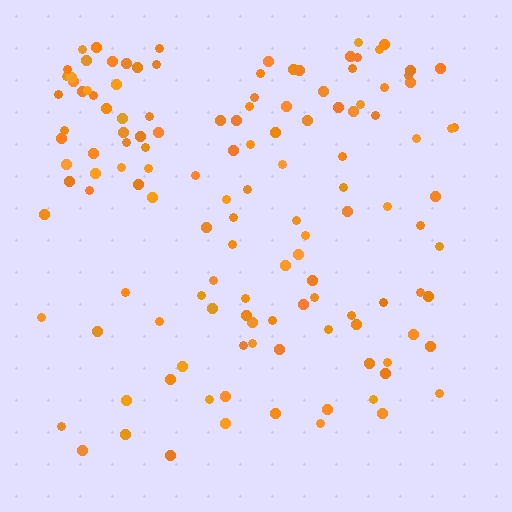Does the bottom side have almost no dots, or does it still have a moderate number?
Still a moderate number, just noticeably fewer than the top.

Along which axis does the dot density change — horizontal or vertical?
Vertical.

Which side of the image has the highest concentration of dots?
The top.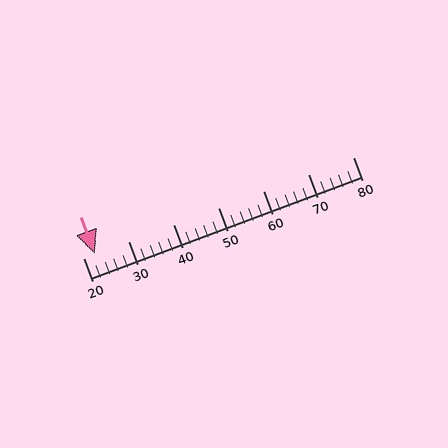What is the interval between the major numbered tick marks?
The major tick marks are spaced 10 units apart.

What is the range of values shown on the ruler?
The ruler shows values from 20 to 80.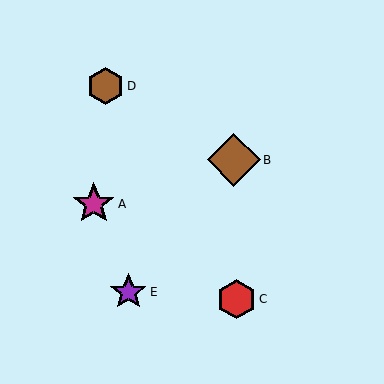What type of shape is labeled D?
Shape D is a brown hexagon.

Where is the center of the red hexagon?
The center of the red hexagon is at (237, 299).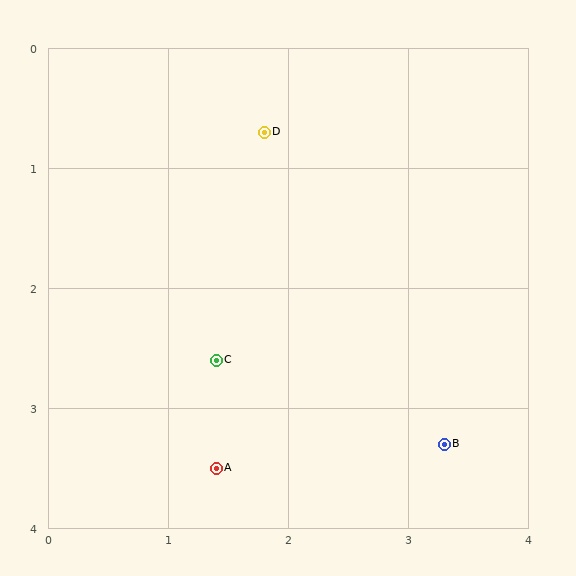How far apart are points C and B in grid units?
Points C and B are about 2.0 grid units apart.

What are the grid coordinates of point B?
Point B is at approximately (3.3, 3.3).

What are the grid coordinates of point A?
Point A is at approximately (1.4, 3.5).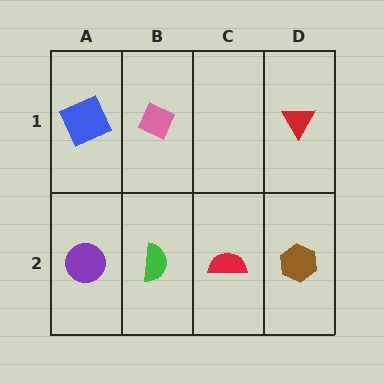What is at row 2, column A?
A purple circle.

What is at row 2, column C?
A red semicircle.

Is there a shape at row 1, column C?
No, that cell is empty.